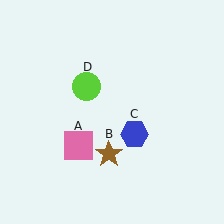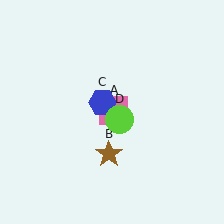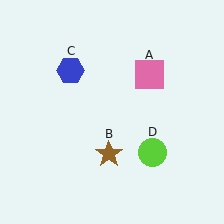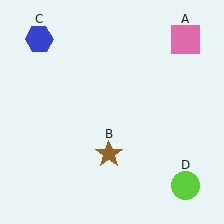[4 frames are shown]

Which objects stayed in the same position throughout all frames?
Brown star (object B) remained stationary.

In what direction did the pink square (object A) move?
The pink square (object A) moved up and to the right.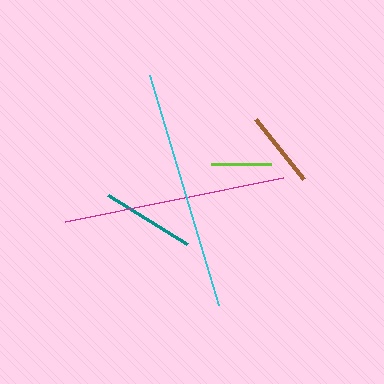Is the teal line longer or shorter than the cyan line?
The cyan line is longer than the teal line.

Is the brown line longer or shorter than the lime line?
The brown line is longer than the lime line.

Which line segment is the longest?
The cyan line is the longest at approximately 240 pixels.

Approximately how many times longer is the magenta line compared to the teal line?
The magenta line is approximately 2.4 times the length of the teal line.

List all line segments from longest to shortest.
From longest to shortest: cyan, magenta, teal, brown, lime.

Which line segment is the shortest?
The lime line is the shortest at approximately 60 pixels.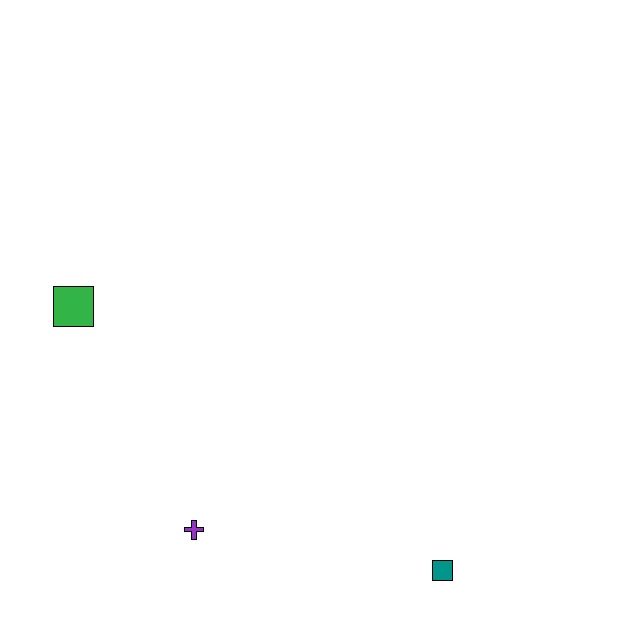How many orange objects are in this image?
There are no orange objects.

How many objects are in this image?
There are 3 objects.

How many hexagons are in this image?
There are no hexagons.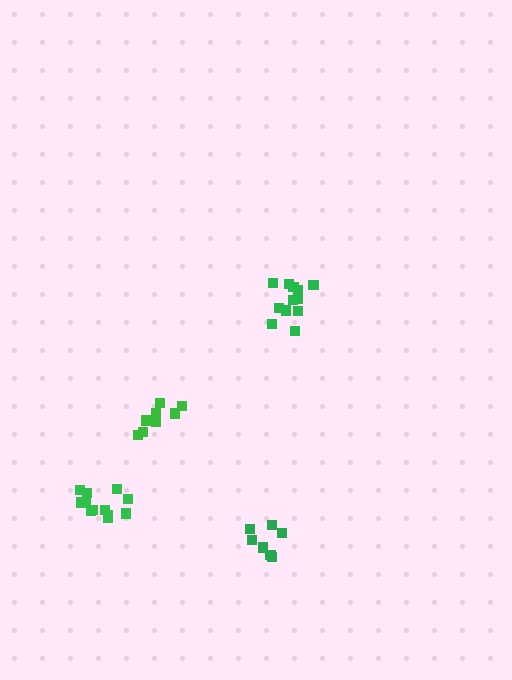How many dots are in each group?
Group 1: 8 dots, Group 2: 12 dots, Group 3: 12 dots, Group 4: 7 dots (39 total).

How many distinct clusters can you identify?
There are 4 distinct clusters.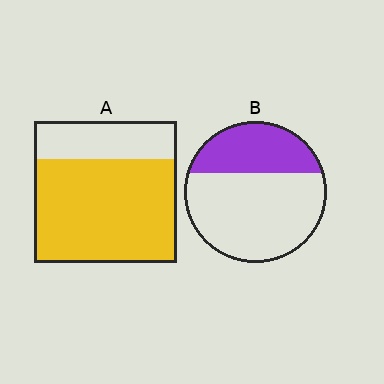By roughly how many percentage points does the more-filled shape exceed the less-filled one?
By roughly 40 percentage points (A over B).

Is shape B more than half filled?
No.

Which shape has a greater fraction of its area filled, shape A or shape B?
Shape A.